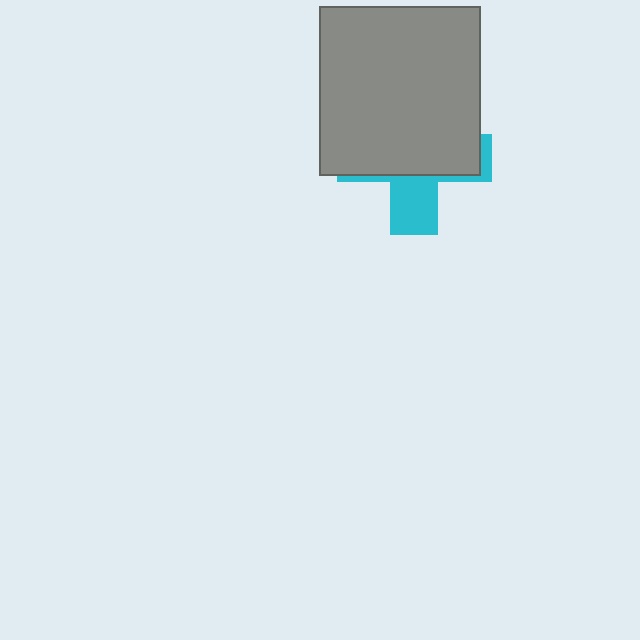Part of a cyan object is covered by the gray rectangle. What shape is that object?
It is a cross.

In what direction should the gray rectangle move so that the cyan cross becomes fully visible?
The gray rectangle should move up. That is the shortest direction to clear the overlap and leave the cyan cross fully visible.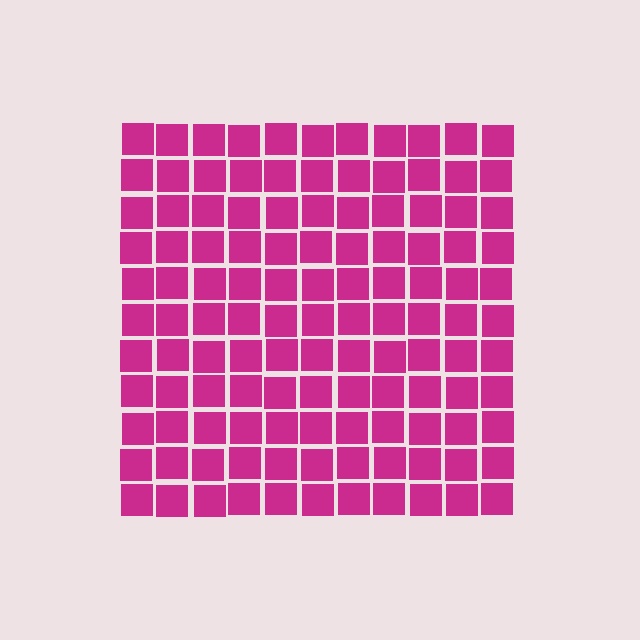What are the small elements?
The small elements are squares.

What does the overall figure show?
The overall figure shows a square.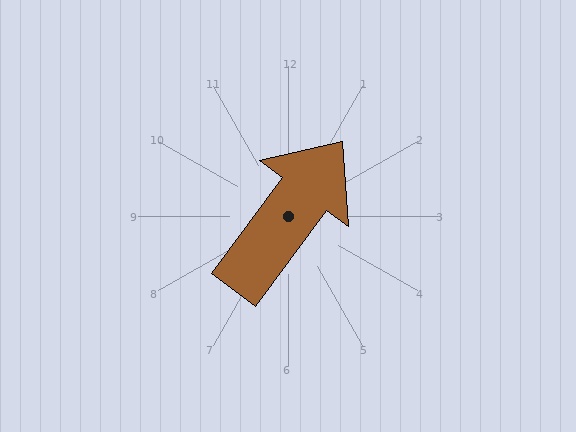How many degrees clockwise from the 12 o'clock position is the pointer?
Approximately 36 degrees.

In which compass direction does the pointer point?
Northeast.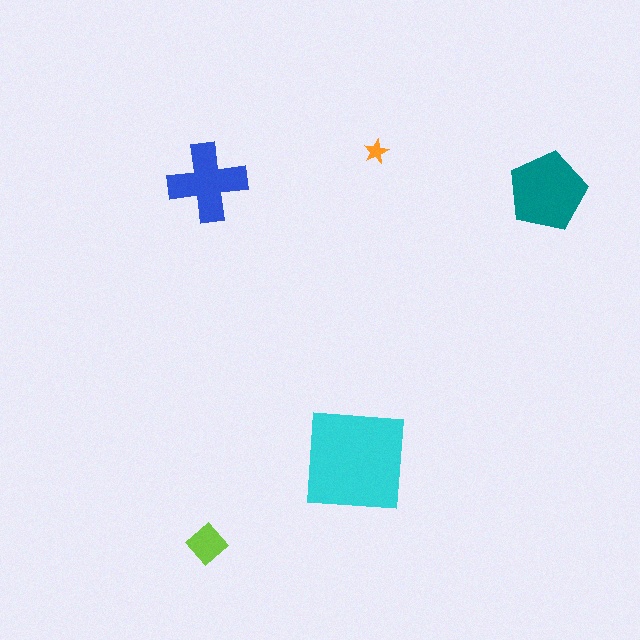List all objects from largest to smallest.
The cyan square, the teal pentagon, the blue cross, the lime diamond, the orange star.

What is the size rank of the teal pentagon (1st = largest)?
2nd.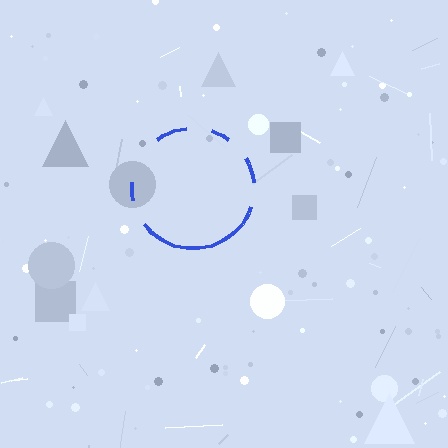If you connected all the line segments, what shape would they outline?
They would outline a circle.